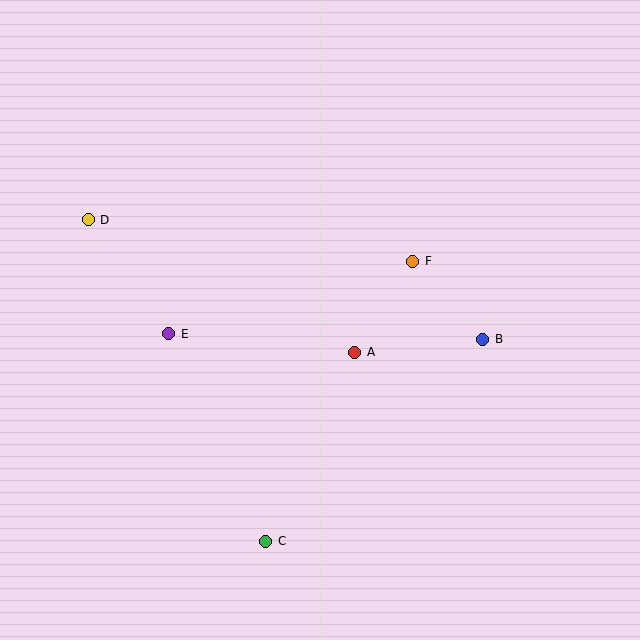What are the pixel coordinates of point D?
Point D is at (88, 220).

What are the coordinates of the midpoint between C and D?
The midpoint between C and D is at (177, 380).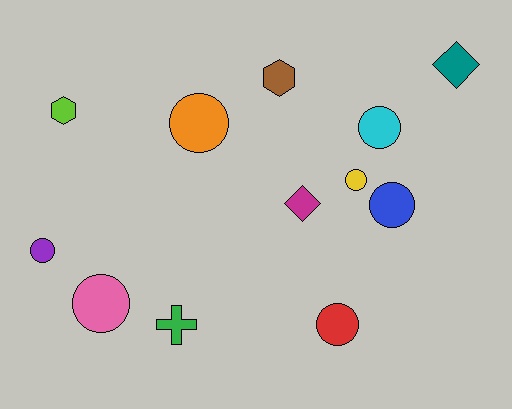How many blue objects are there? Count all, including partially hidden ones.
There is 1 blue object.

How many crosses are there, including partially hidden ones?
There is 1 cross.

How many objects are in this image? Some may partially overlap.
There are 12 objects.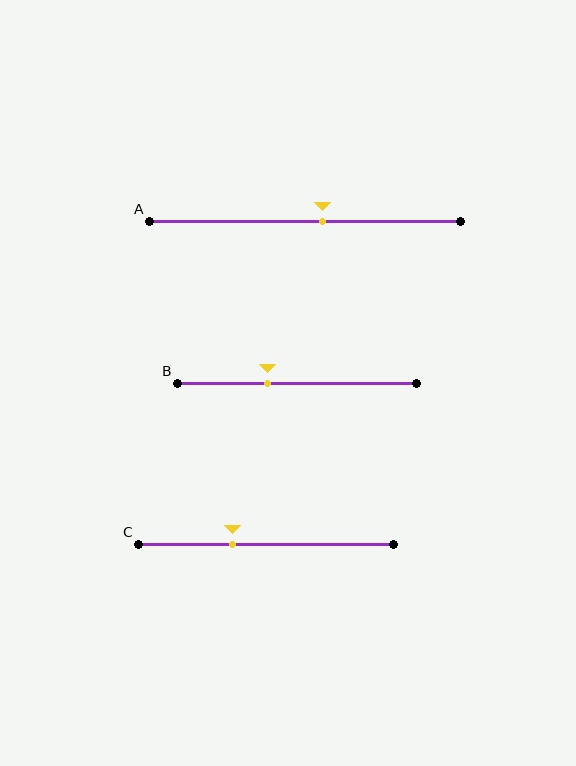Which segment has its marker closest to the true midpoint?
Segment A has its marker closest to the true midpoint.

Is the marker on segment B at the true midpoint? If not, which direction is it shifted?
No, the marker on segment B is shifted to the left by about 12% of the segment length.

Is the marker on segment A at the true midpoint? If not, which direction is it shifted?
No, the marker on segment A is shifted to the right by about 6% of the segment length.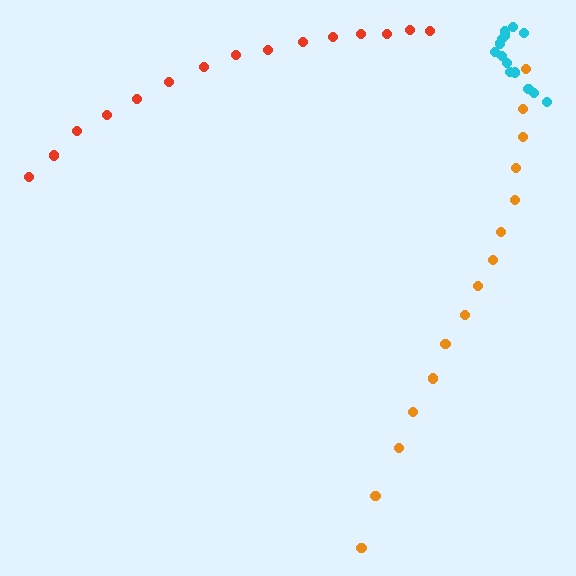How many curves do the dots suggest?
There are 3 distinct paths.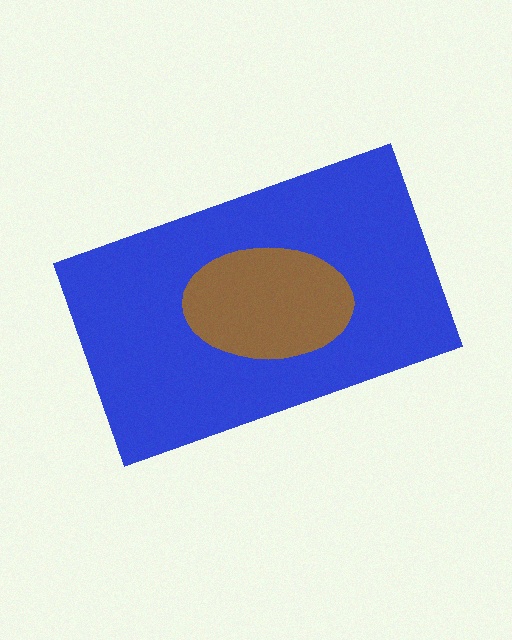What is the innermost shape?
The brown ellipse.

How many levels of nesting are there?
2.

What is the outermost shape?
The blue rectangle.